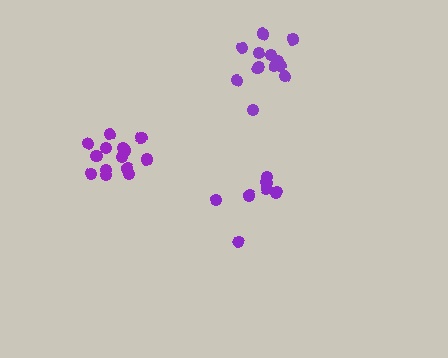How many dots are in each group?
Group 1: 8 dots, Group 2: 14 dots, Group 3: 13 dots (35 total).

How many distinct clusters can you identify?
There are 3 distinct clusters.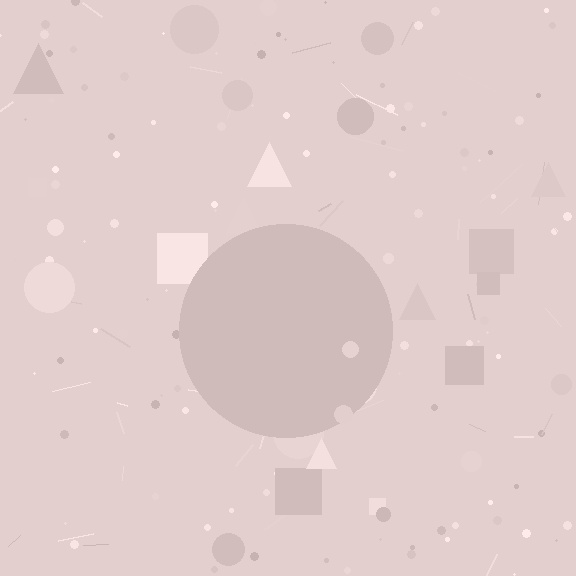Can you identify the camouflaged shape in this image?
The camouflaged shape is a circle.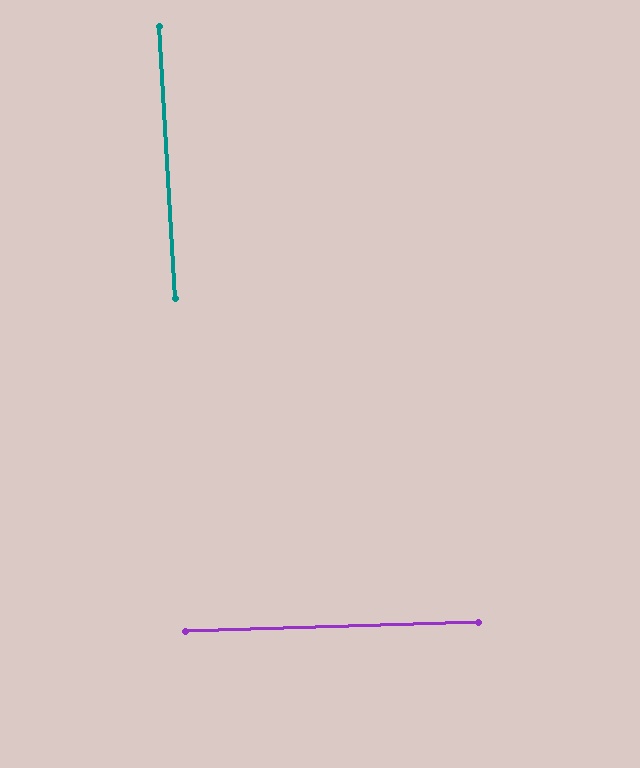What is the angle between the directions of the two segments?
Approximately 89 degrees.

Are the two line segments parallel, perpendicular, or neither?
Perpendicular — they meet at approximately 89°.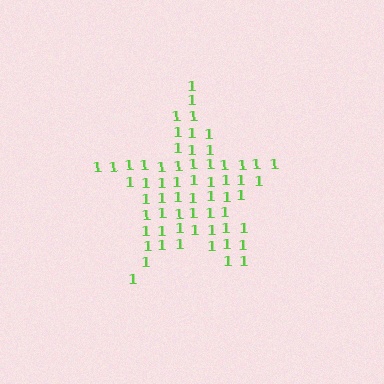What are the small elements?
The small elements are digit 1's.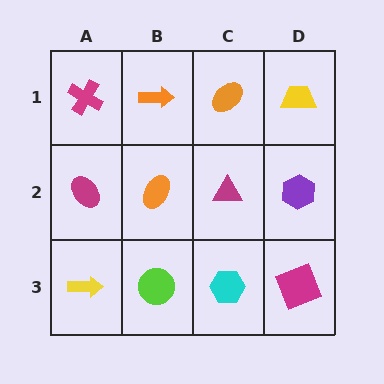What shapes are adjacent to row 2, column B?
An orange arrow (row 1, column B), a lime circle (row 3, column B), a magenta ellipse (row 2, column A), a magenta triangle (row 2, column C).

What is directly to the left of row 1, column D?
An orange ellipse.